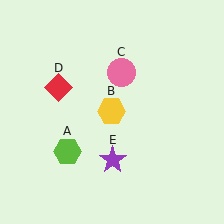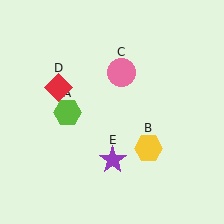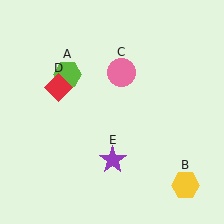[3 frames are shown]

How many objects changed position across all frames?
2 objects changed position: lime hexagon (object A), yellow hexagon (object B).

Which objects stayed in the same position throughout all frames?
Pink circle (object C) and red diamond (object D) and purple star (object E) remained stationary.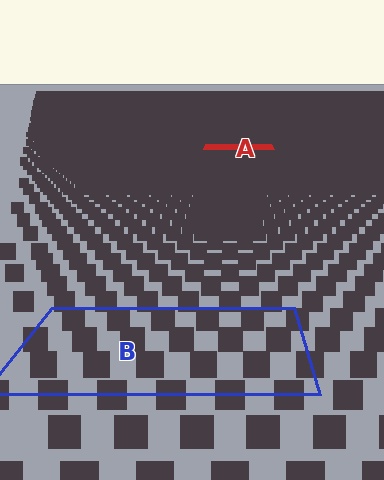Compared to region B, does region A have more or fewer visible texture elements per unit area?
Region A has more texture elements per unit area — they are packed more densely because it is farther away.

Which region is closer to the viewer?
Region B is closer. The texture elements there are larger and more spread out.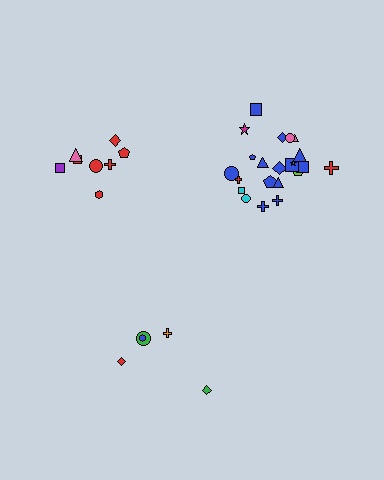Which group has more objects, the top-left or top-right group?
The top-right group.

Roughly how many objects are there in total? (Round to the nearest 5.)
Roughly 35 objects in total.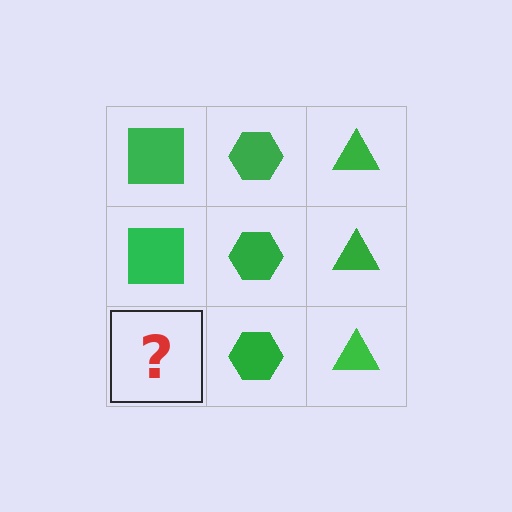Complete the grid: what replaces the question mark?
The question mark should be replaced with a green square.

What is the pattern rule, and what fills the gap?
The rule is that each column has a consistent shape. The gap should be filled with a green square.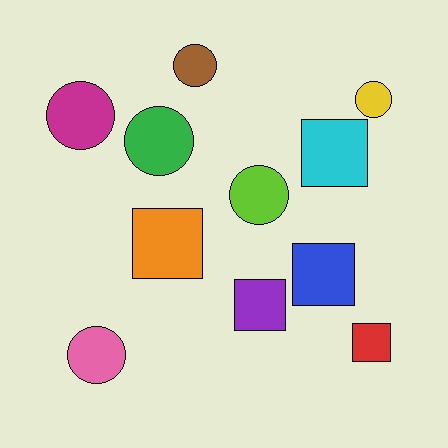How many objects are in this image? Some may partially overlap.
There are 11 objects.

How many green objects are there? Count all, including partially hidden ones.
There is 1 green object.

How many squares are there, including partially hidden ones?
There are 5 squares.